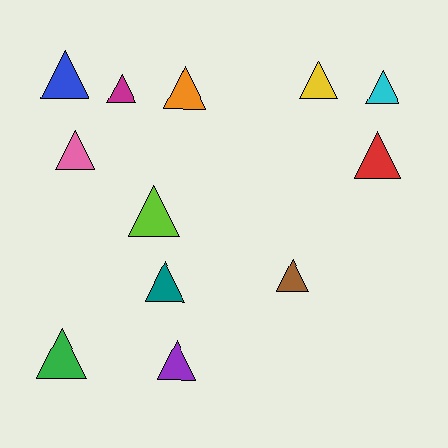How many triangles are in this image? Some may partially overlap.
There are 12 triangles.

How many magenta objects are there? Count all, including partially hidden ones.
There is 1 magenta object.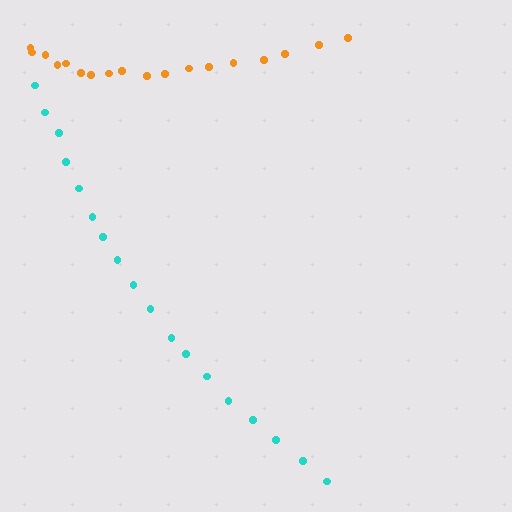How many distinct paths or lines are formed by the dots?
There are 2 distinct paths.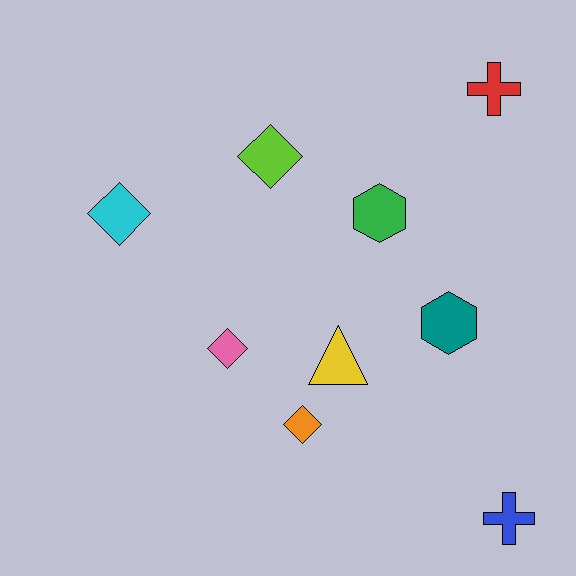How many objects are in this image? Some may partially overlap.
There are 9 objects.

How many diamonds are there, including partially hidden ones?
There are 4 diamonds.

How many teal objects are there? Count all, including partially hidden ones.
There is 1 teal object.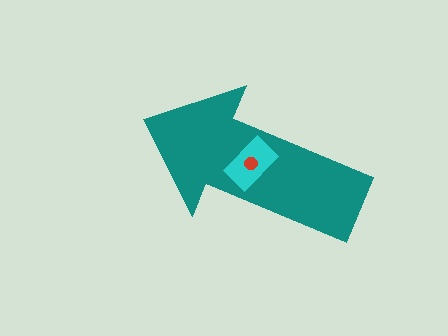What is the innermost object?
The red circle.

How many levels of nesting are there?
3.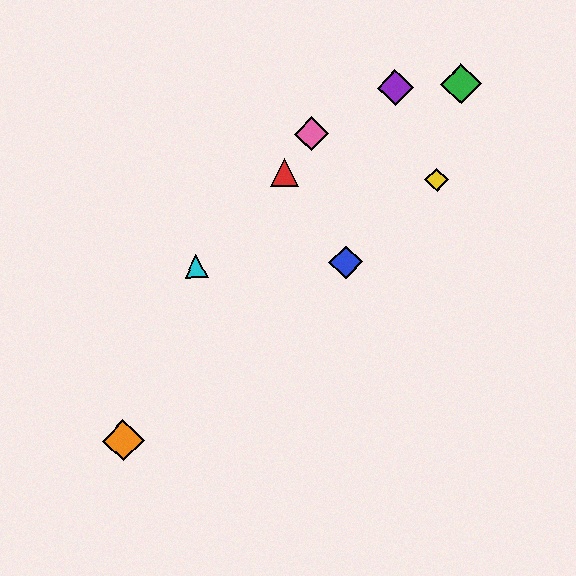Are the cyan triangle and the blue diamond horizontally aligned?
Yes, both are at y≈266.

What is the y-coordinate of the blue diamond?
The blue diamond is at y≈262.